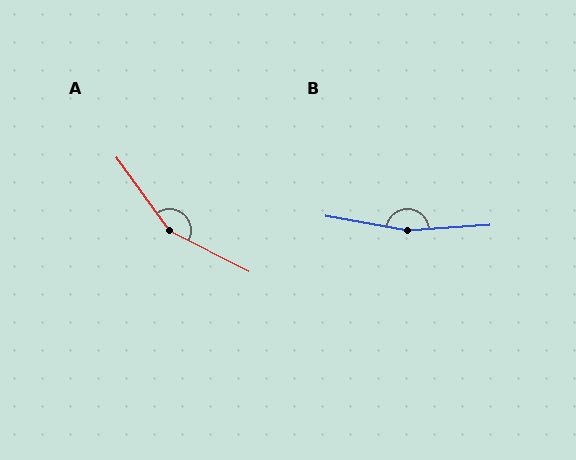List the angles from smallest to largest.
A (153°), B (167°).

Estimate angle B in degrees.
Approximately 167 degrees.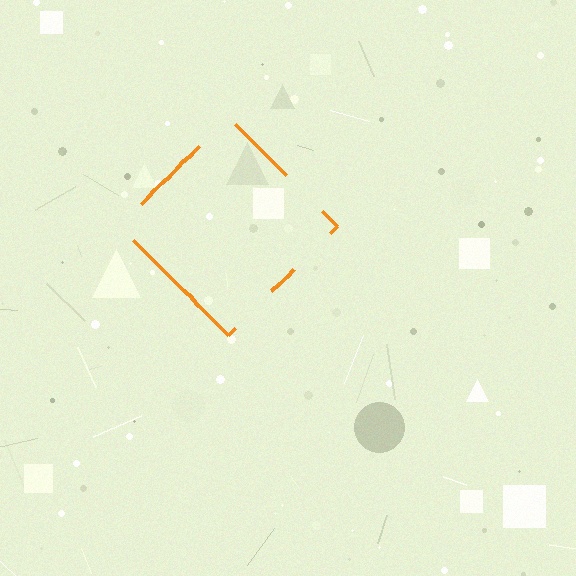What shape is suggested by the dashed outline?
The dashed outline suggests a diamond.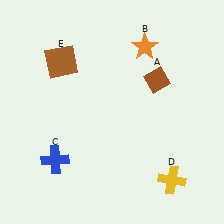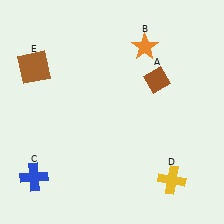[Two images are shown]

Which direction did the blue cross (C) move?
The blue cross (C) moved left.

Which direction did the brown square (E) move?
The brown square (E) moved left.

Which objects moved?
The objects that moved are: the blue cross (C), the brown square (E).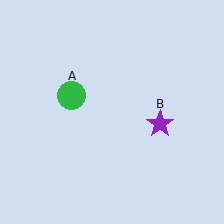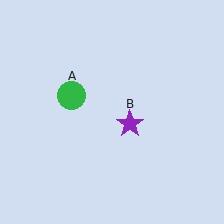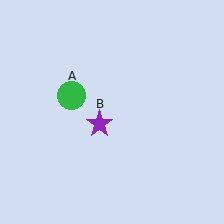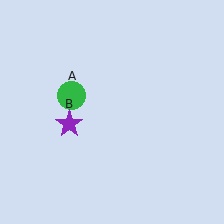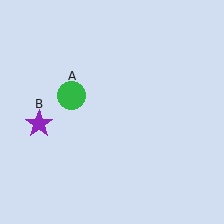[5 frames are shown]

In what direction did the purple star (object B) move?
The purple star (object B) moved left.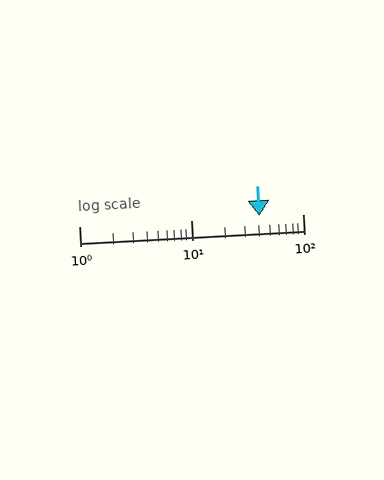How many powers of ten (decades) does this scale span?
The scale spans 2 decades, from 1 to 100.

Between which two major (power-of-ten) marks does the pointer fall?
The pointer is between 10 and 100.